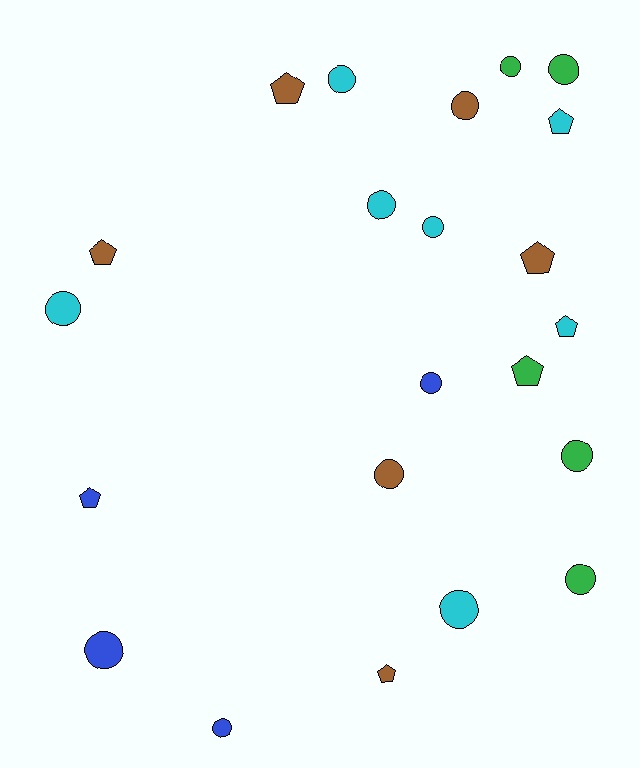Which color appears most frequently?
Cyan, with 7 objects.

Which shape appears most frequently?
Circle, with 14 objects.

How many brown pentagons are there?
There are 4 brown pentagons.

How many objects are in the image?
There are 22 objects.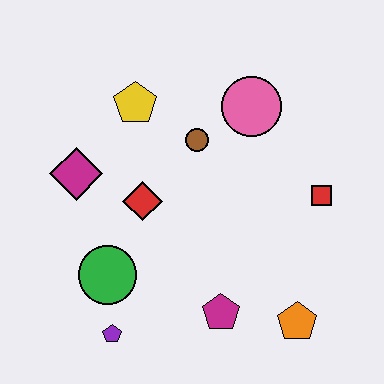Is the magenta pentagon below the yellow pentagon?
Yes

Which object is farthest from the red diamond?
The orange pentagon is farthest from the red diamond.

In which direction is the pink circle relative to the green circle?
The pink circle is above the green circle.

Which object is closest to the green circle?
The purple pentagon is closest to the green circle.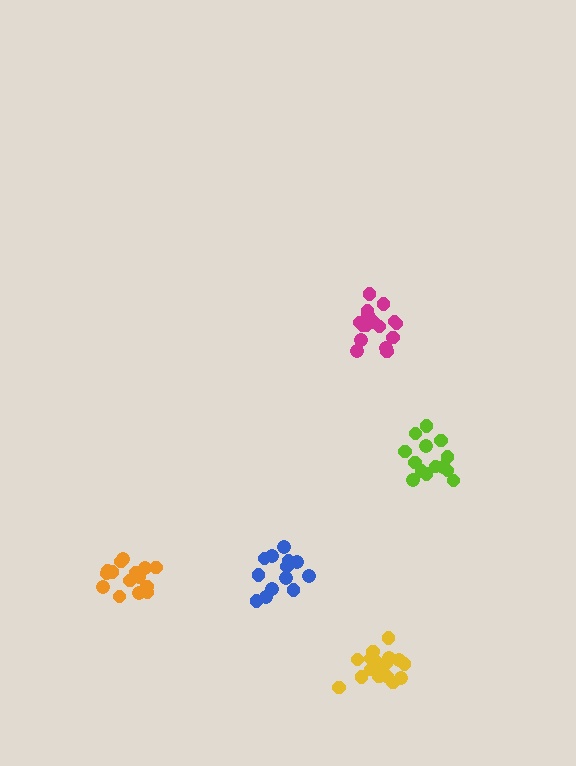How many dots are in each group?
Group 1: 15 dots, Group 2: 13 dots, Group 3: 17 dots, Group 4: 14 dots, Group 5: 18 dots (77 total).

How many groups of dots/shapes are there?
There are 5 groups.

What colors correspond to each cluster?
The clusters are colored: orange, blue, magenta, lime, yellow.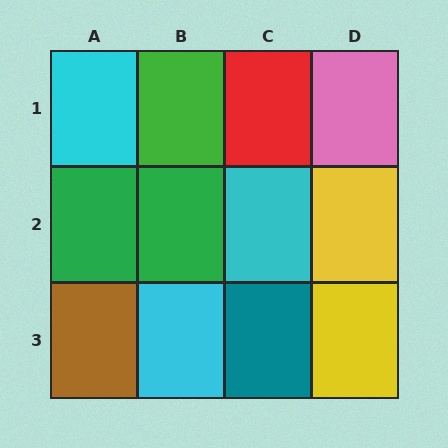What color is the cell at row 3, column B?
Cyan.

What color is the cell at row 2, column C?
Cyan.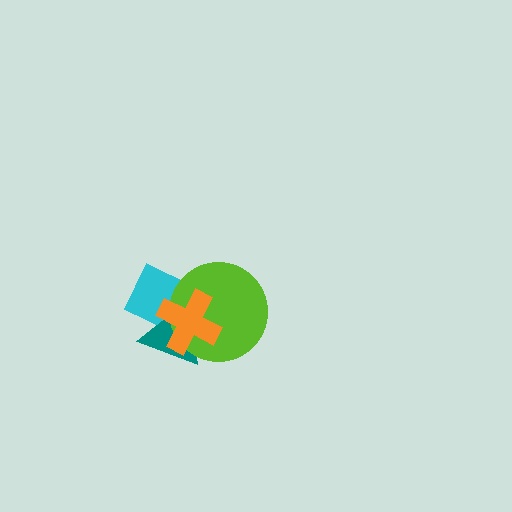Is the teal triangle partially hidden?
Yes, it is partially covered by another shape.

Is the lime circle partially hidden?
Yes, it is partially covered by another shape.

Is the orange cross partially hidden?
No, no other shape covers it.